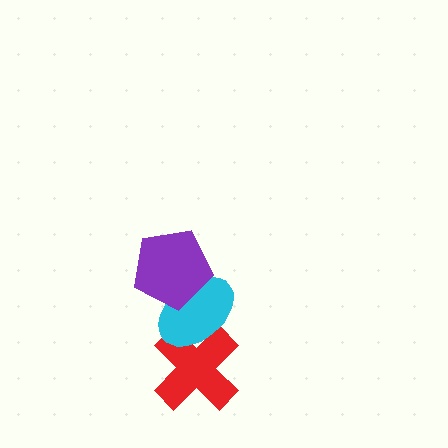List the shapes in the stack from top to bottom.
From top to bottom: the purple pentagon, the cyan ellipse, the red cross.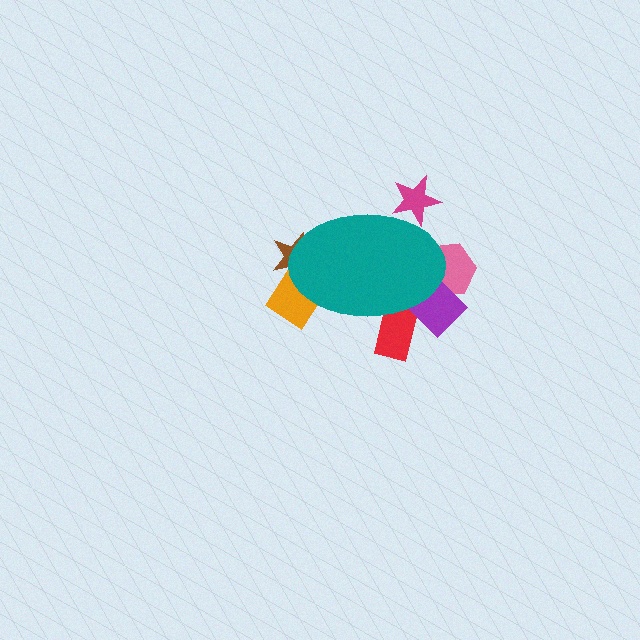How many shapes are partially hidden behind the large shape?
6 shapes are partially hidden.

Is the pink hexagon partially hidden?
Yes, the pink hexagon is partially hidden behind the teal ellipse.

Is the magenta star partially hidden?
Yes, the magenta star is partially hidden behind the teal ellipse.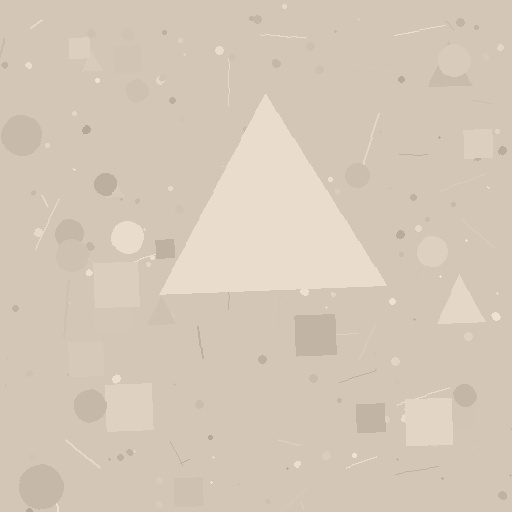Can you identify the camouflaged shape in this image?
The camouflaged shape is a triangle.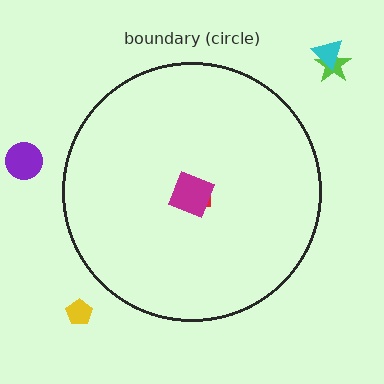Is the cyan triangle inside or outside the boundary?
Outside.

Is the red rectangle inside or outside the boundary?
Inside.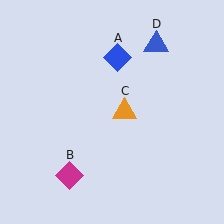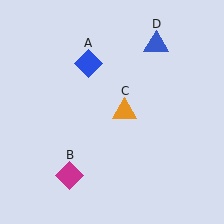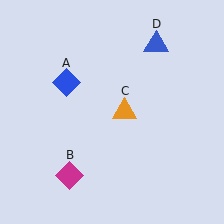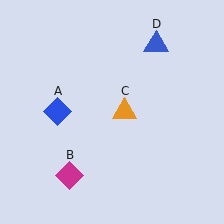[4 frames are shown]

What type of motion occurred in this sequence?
The blue diamond (object A) rotated counterclockwise around the center of the scene.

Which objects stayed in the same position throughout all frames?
Magenta diamond (object B) and orange triangle (object C) and blue triangle (object D) remained stationary.